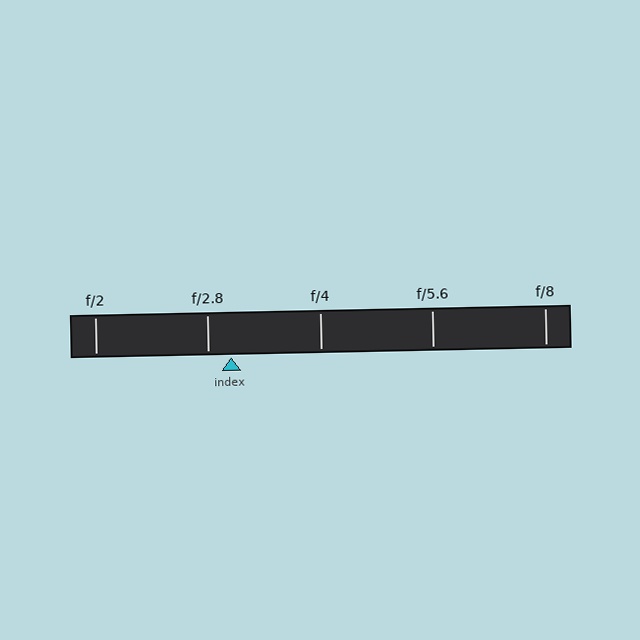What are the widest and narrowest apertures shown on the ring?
The widest aperture shown is f/2 and the narrowest is f/8.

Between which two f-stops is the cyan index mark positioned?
The index mark is between f/2.8 and f/4.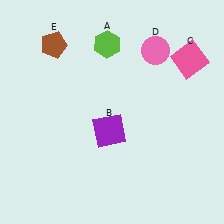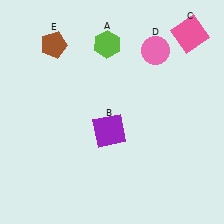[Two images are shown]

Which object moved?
The pink square (C) moved up.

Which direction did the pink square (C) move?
The pink square (C) moved up.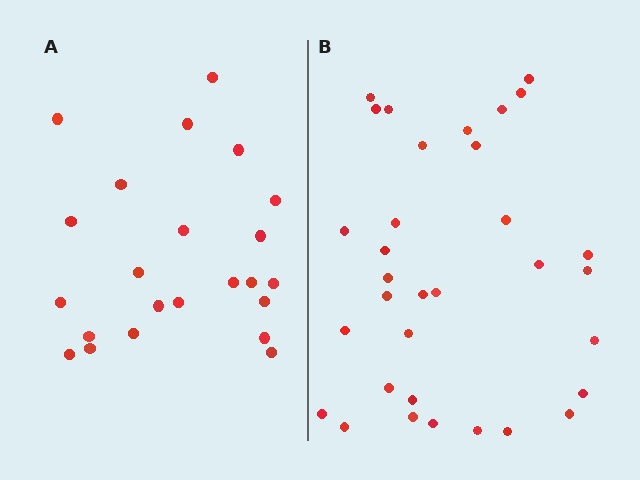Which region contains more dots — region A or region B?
Region B (the right region) has more dots.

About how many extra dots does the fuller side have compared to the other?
Region B has roughly 10 or so more dots than region A.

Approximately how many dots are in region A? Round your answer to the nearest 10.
About 20 dots. (The exact count is 23, which rounds to 20.)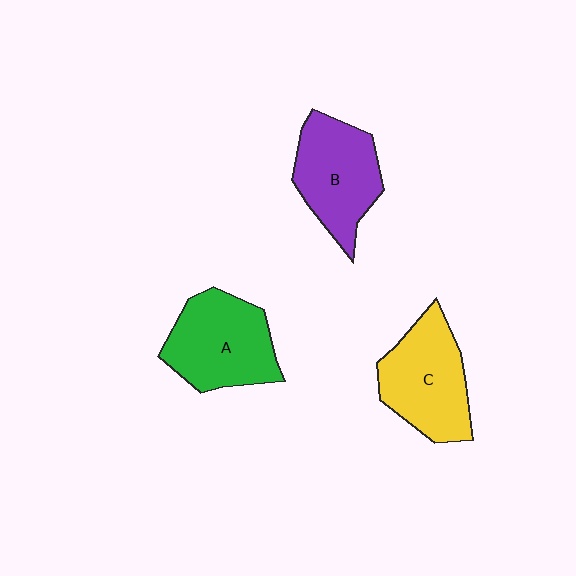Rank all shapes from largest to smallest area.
From largest to smallest: A (green), C (yellow), B (purple).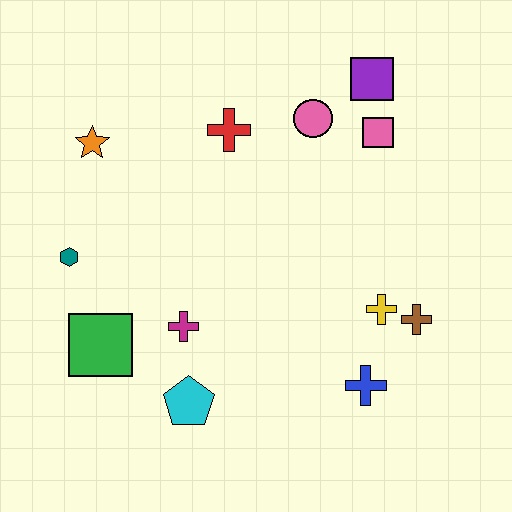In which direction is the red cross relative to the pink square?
The red cross is to the left of the pink square.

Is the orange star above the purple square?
No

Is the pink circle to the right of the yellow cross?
No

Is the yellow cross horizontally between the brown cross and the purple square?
Yes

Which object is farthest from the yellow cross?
The orange star is farthest from the yellow cross.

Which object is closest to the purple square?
The pink square is closest to the purple square.